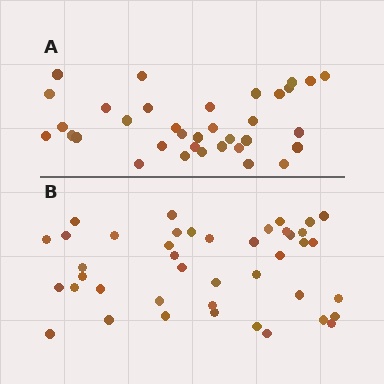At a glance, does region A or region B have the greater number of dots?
Region B (the bottom region) has more dots.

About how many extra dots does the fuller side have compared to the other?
Region B has roughly 8 or so more dots than region A.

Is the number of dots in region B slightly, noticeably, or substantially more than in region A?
Region B has only slightly more — the two regions are fairly close. The ratio is roughly 1.2 to 1.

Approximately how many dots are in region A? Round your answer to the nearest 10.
About 40 dots. (The exact count is 35, which rounds to 40.)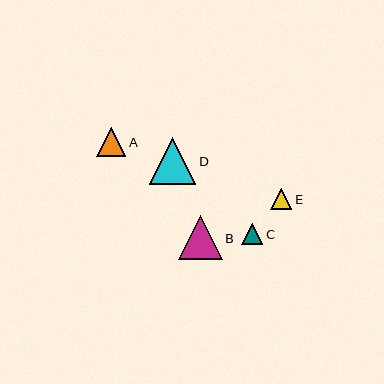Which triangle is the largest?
Triangle D is the largest with a size of approximately 46 pixels.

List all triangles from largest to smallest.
From largest to smallest: D, B, A, C, E.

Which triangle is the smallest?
Triangle E is the smallest with a size of approximately 21 pixels.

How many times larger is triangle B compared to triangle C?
Triangle B is approximately 2.0 times the size of triangle C.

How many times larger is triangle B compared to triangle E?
Triangle B is approximately 2.1 times the size of triangle E.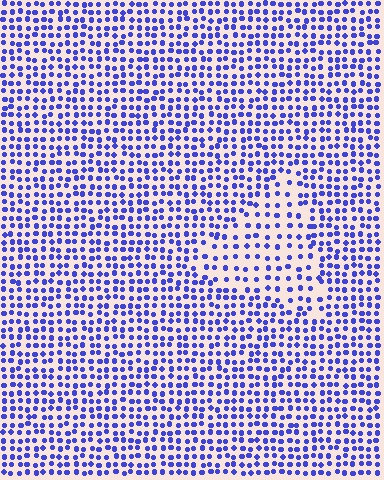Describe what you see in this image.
The image contains small blue elements arranged at two different densities. A triangle-shaped region is visible where the elements are less densely packed than the surrounding area.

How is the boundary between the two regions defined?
The boundary is defined by a change in element density (approximately 1.8x ratio). All elements are the same color, size, and shape.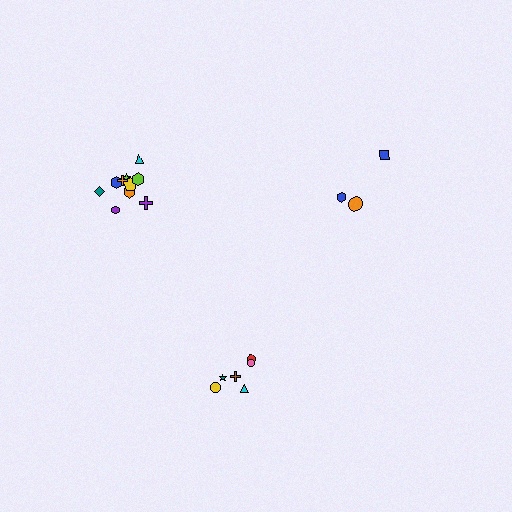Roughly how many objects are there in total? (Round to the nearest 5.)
Roughly 20 objects in total.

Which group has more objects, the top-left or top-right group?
The top-left group.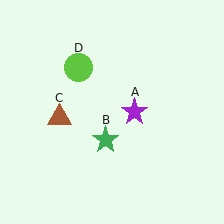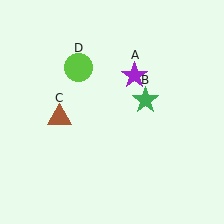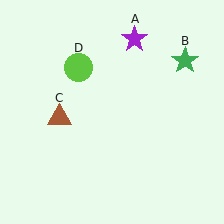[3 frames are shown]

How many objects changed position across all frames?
2 objects changed position: purple star (object A), green star (object B).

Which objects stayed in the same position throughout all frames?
Brown triangle (object C) and lime circle (object D) remained stationary.